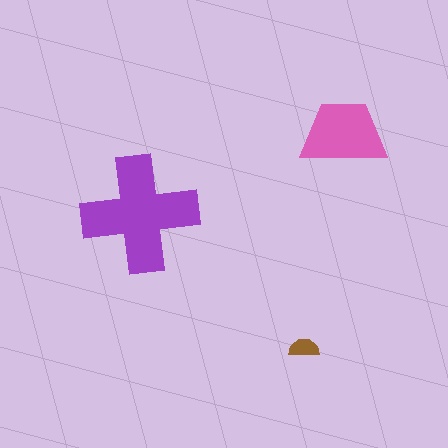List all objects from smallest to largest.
The brown semicircle, the pink trapezoid, the purple cross.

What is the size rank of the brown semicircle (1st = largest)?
3rd.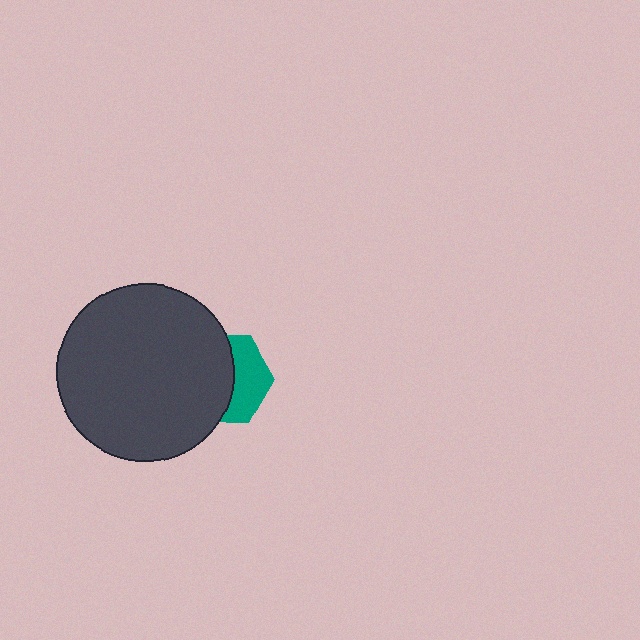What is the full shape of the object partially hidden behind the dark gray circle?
The partially hidden object is a teal hexagon.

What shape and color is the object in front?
The object in front is a dark gray circle.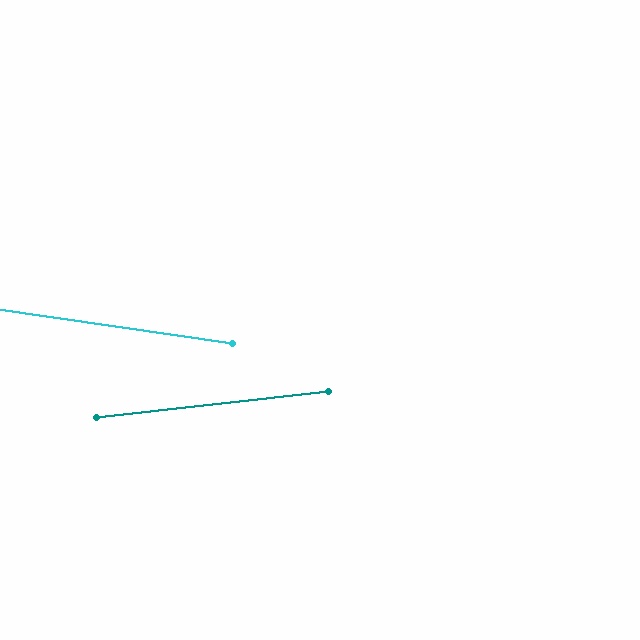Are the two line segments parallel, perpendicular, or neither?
Neither parallel nor perpendicular — they differ by about 15°.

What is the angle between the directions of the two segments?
Approximately 15 degrees.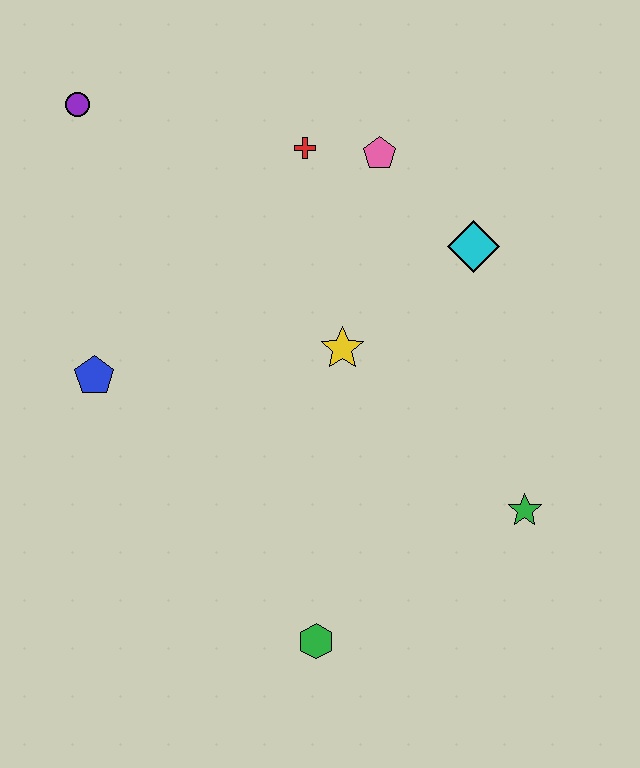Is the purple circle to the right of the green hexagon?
No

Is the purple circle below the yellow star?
No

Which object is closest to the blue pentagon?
The yellow star is closest to the blue pentagon.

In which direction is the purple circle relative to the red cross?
The purple circle is to the left of the red cross.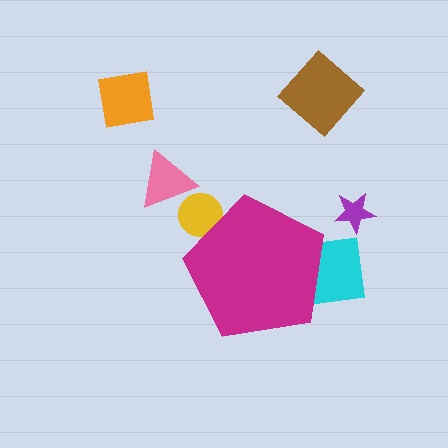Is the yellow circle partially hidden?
Yes, the yellow circle is partially hidden behind the magenta pentagon.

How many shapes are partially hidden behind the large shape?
2 shapes are partially hidden.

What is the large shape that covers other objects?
A magenta pentagon.